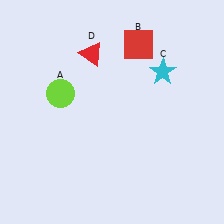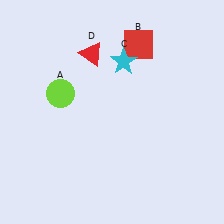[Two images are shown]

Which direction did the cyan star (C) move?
The cyan star (C) moved left.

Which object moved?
The cyan star (C) moved left.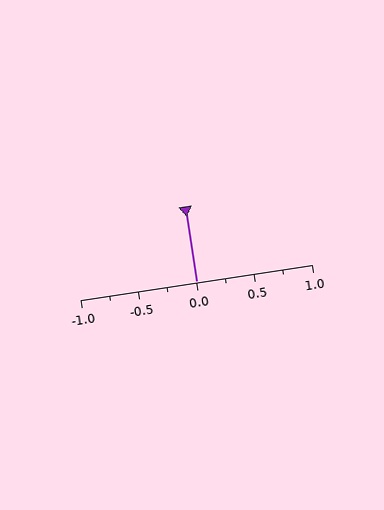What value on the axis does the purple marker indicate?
The marker indicates approximately 0.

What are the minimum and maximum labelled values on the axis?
The axis runs from -1.0 to 1.0.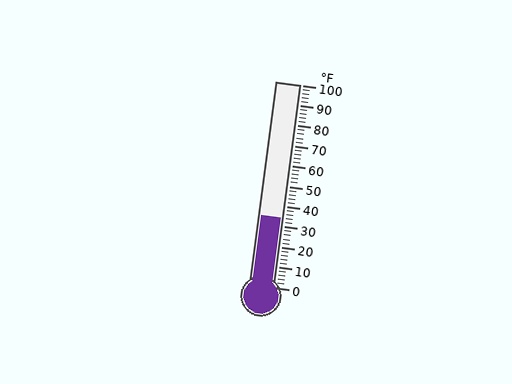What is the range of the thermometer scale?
The thermometer scale ranges from 0°F to 100°F.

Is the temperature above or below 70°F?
The temperature is below 70°F.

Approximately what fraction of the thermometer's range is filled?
The thermometer is filled to approximately 35% of its range.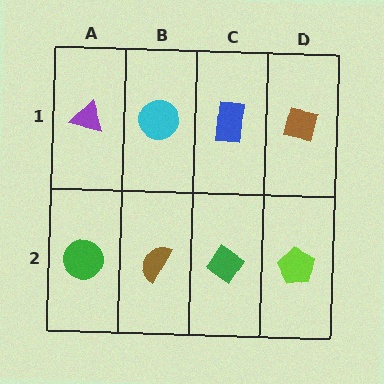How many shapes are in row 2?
4 shapes.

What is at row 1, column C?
A blue rectangle.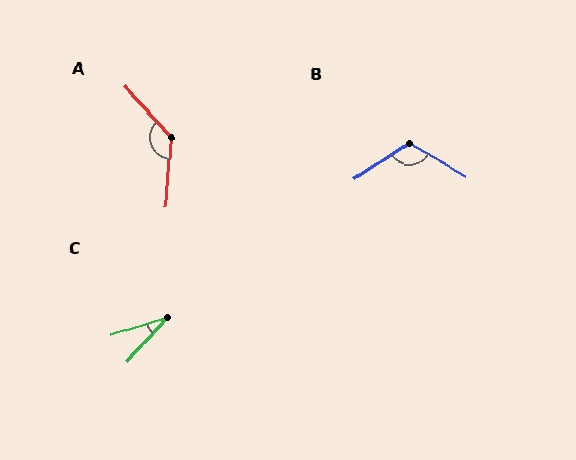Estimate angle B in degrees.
Approximately 116 degrees.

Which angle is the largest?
A, at approximately 133 degrees.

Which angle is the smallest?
C, at approximately 29 degrees.